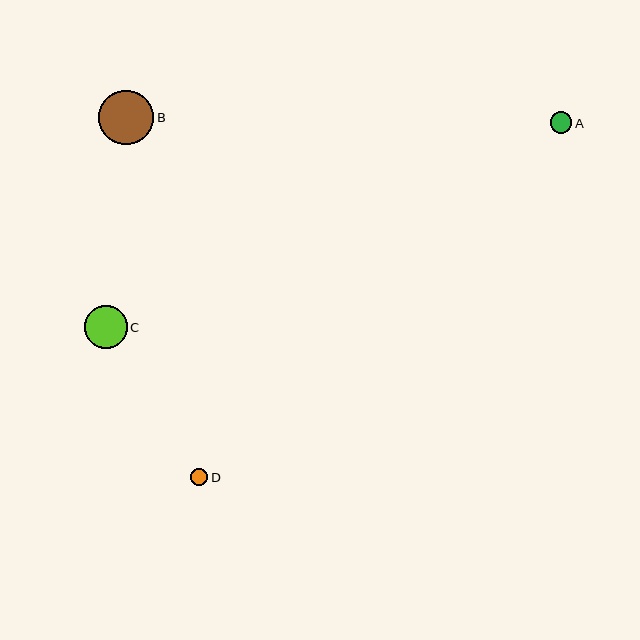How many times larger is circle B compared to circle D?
Circle B is approximately 3.2 times the size of circle D.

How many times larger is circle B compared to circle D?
Circle B is approximately 3.2 times the size of circle D.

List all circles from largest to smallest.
From largest to smallest: B, C, A, D.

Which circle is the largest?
Circle B is the largest with a size of approximately 55 pixels.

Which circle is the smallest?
Circle D is the smallest with a size of approximately 17 pixels.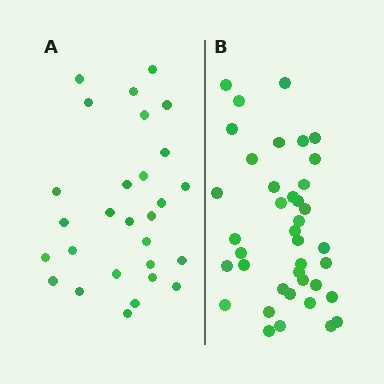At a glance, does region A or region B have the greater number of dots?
Region B (the right region) has more dots.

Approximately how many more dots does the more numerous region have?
Region B has roughly 12 or so more dots than region A.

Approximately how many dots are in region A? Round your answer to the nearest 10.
About 30 dots. (The exact count is 28, which rounds to 30.)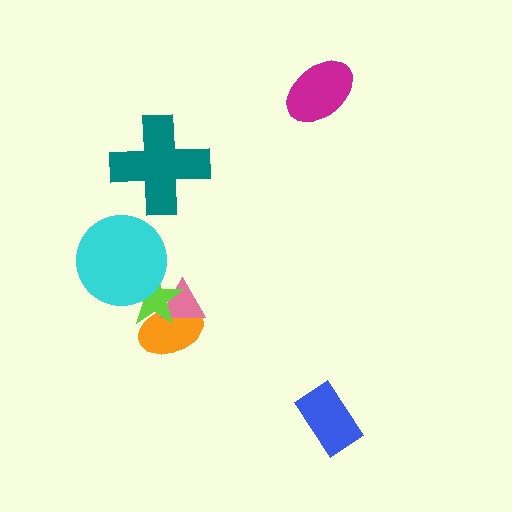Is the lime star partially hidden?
Yes, it is partially covered by another shape.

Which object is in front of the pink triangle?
The lime star is in front of the pink triangle.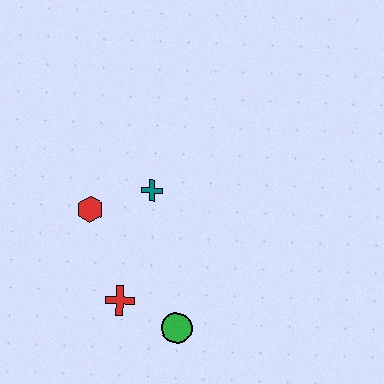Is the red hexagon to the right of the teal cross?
No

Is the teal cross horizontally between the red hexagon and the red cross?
No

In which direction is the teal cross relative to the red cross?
The teal cross is above the red cross.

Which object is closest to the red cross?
The green circle is closest to the red cross.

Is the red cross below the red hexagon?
Yes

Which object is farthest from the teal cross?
The green circle is farthest from the teal cross.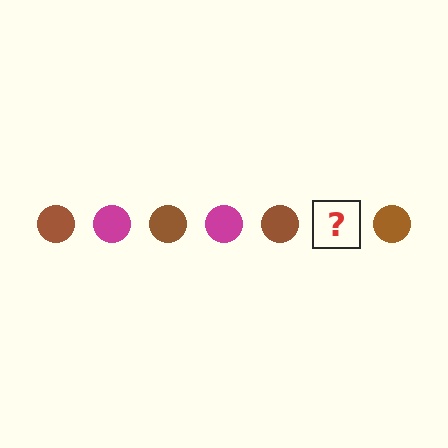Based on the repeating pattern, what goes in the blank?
The blank should be a magenta circle.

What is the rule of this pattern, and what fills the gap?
The rule is that the pattern cycles through brown, magenta circles. The gap should be filled with a magenta circle.